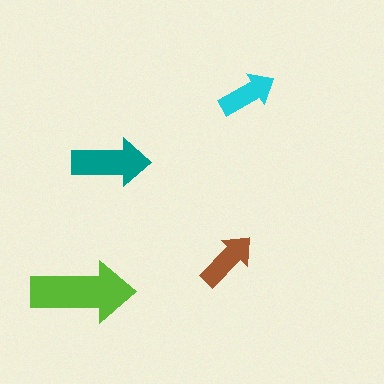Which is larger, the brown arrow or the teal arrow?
The teal one.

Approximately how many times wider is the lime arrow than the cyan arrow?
About 2 times wider.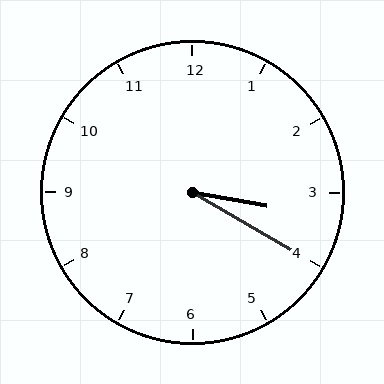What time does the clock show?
3:20.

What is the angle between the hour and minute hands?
Approximately 20 degrees.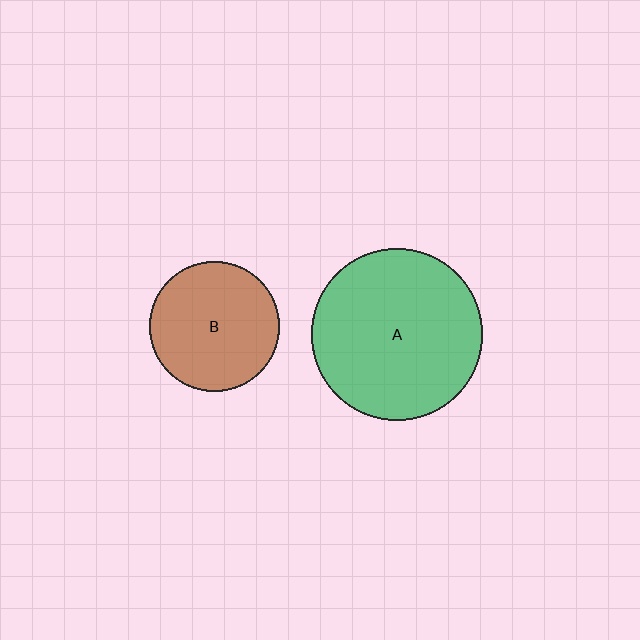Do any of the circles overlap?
No, none of the circles overlap.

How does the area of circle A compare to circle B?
Approximately 1.7 times.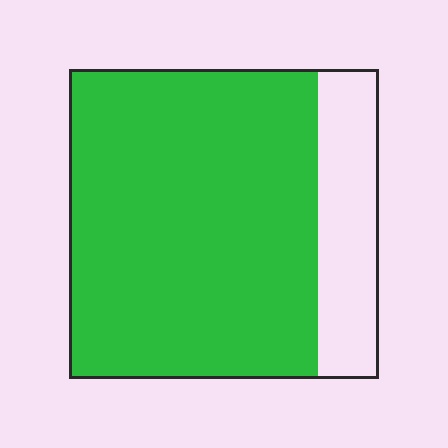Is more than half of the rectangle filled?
Yes.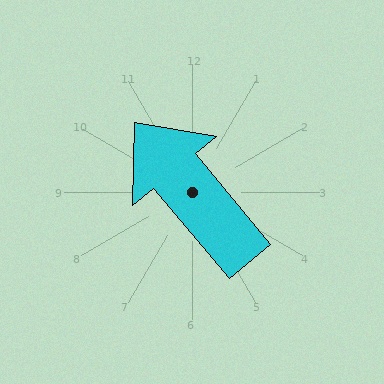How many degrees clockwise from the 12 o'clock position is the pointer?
Approximately 320 degrees.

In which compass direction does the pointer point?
Northwest.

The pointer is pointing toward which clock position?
Roughly 11 o'clock.